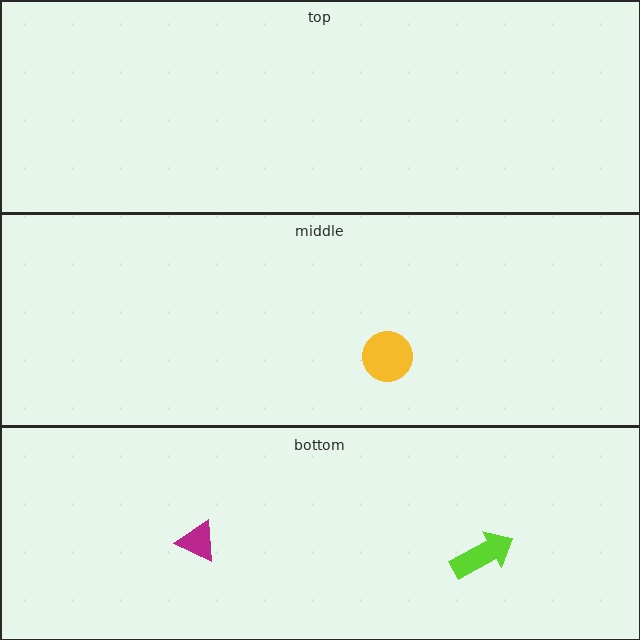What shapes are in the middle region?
The yellow circle.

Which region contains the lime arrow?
The bottom region.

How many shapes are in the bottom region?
2.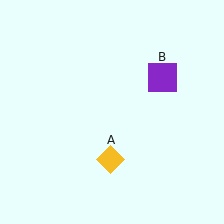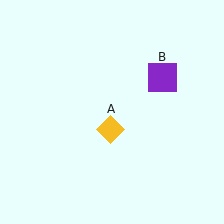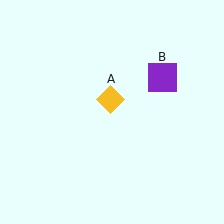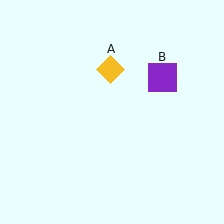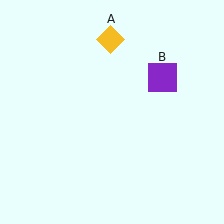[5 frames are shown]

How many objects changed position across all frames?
1 object changed position: yellow diamond (object A).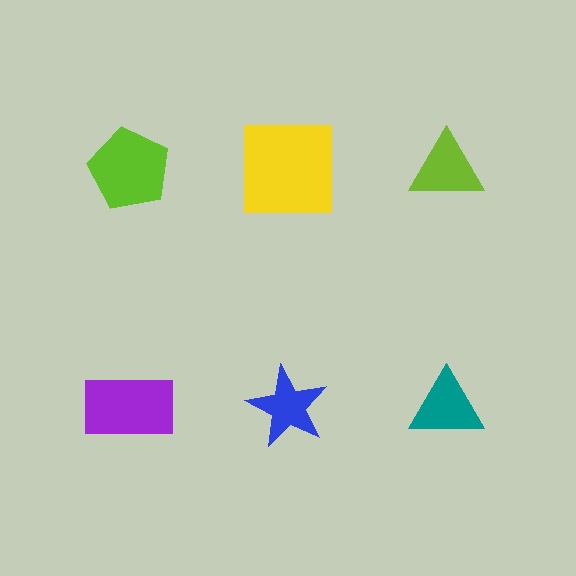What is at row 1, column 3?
A lime triangle.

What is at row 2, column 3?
A teal triangle.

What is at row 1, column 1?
A lime pentagon.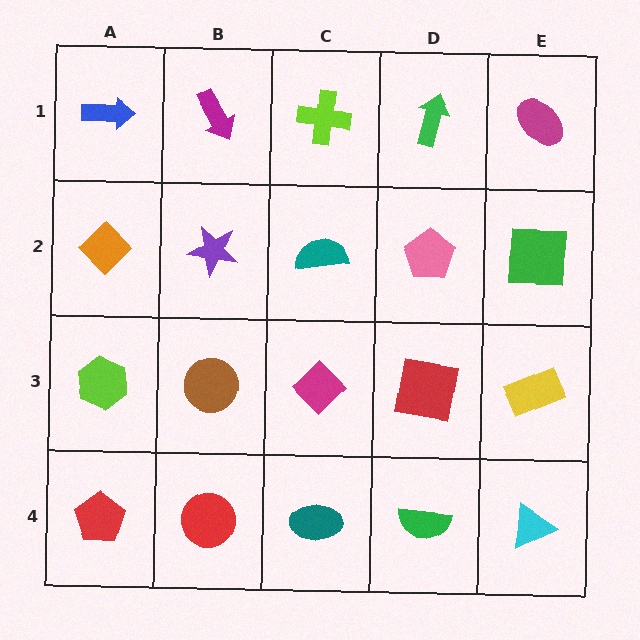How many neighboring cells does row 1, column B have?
3.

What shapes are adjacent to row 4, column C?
A magenta diamond (row 3, column C), a red circle (row 4, column B), a green semicircle (row 4, column D).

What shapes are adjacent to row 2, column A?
A blue arrow (row 1, column A), a lime hexagon (row 3, column A), a purple star (row 2, column B).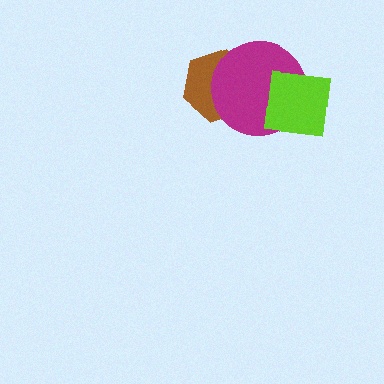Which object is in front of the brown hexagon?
The magenta circle is in front of the brown hexagon.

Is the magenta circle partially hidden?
Yes, it is partially covered by another shape.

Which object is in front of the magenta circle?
The lime square is in front of the magenta circle.